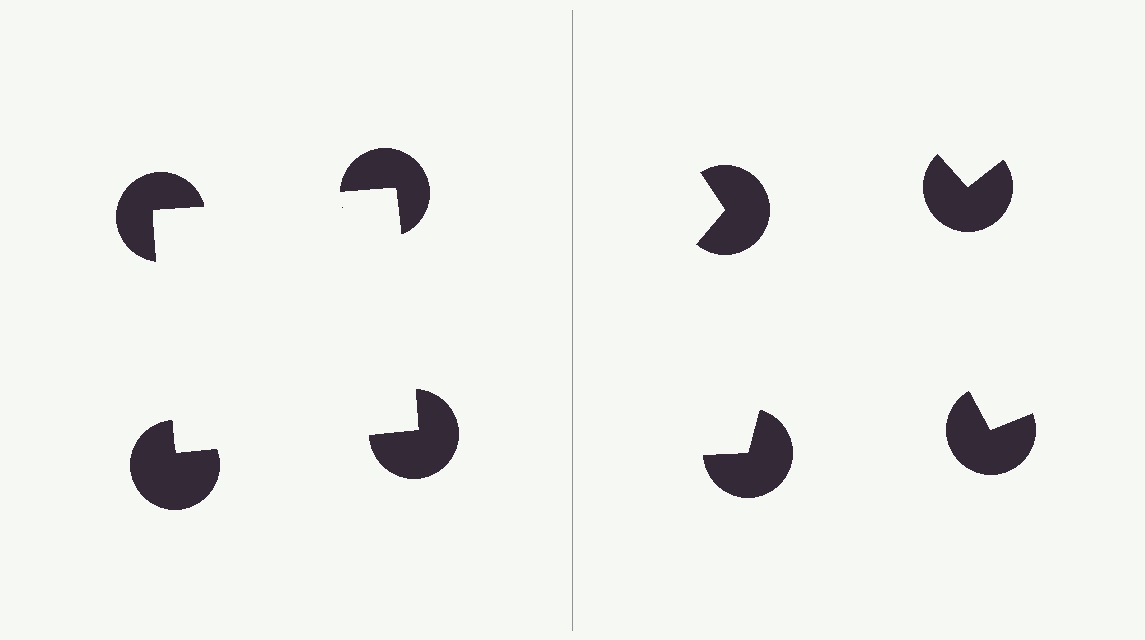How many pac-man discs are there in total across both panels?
8 — 4 on each side.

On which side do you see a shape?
An illusory square appears on the left side. On the right side the wedge cuts are rotated, so no coherent shape forms.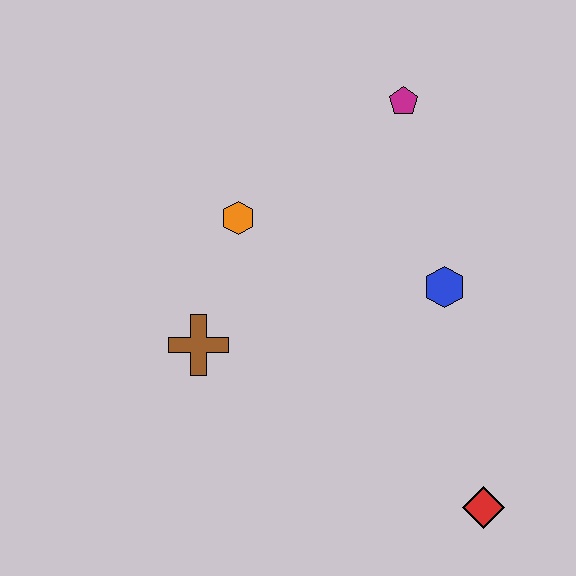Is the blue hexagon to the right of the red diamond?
No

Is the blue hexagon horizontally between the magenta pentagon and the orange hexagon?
No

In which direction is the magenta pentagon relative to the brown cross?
The magenta pentagon is above the brown cross.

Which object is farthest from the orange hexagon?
The red diamond is farthest from the orange hexagon.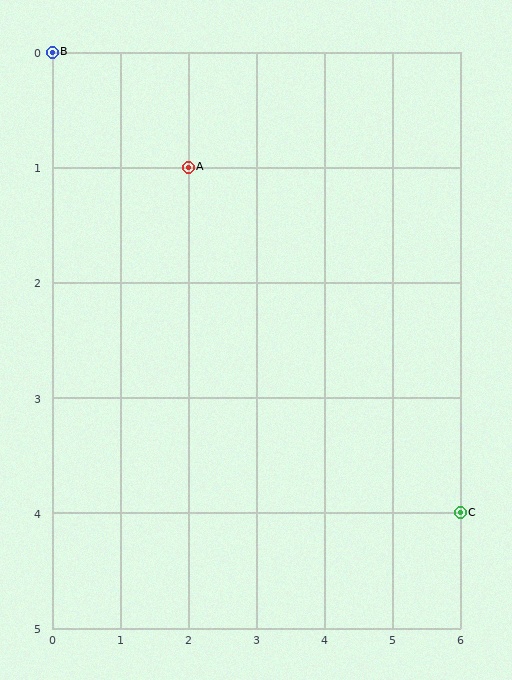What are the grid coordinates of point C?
Point C is at grid coordinates (6, 4).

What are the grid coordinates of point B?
Point B is at grid coordinates (0, 0).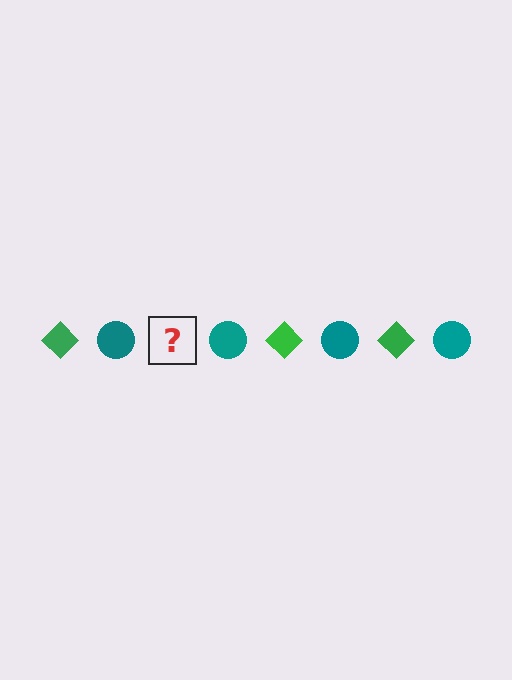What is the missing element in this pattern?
The missing element is a green diamond.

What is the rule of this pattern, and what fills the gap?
The rule is that the pattern alternates between green diamond and teal circle. The gap should be filled with a green diamond.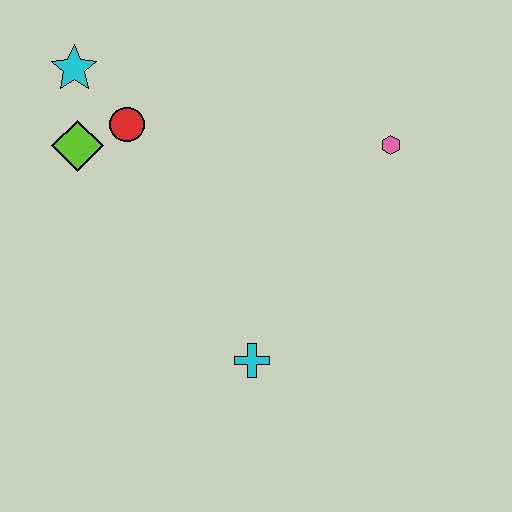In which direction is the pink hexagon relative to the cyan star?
The pink hexagon is to the right of the cyan star.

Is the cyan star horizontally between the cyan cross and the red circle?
No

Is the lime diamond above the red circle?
No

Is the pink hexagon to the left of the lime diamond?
No